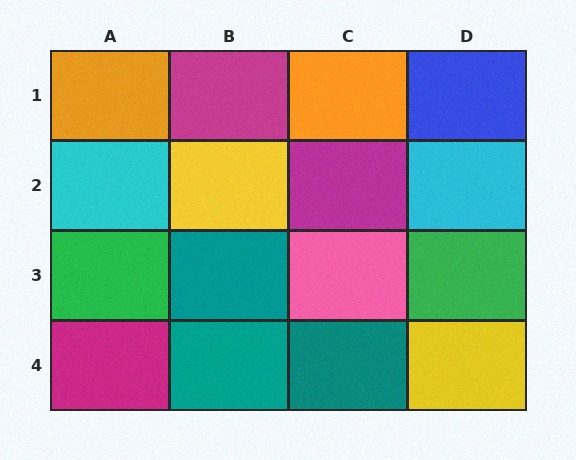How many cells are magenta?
3 cells are magenta.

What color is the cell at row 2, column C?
Magenta.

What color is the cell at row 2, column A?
Cyan.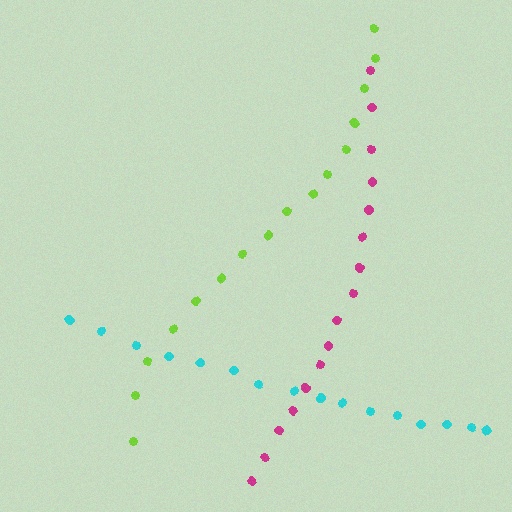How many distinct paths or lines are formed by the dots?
There are 3 distinct paths.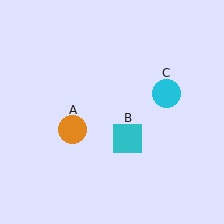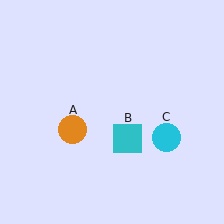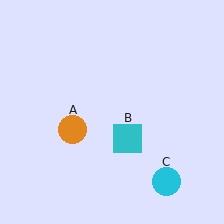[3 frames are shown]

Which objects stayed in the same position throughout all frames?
Orange circle (object A) and cyan square (object B) remained stationary.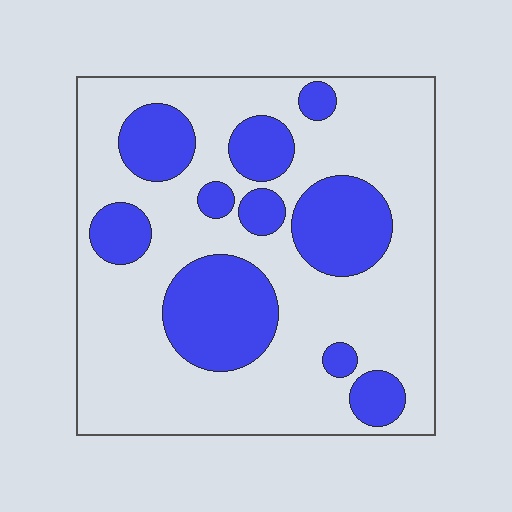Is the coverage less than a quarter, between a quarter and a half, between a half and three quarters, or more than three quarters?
Between a quarter and a half.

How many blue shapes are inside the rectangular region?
10.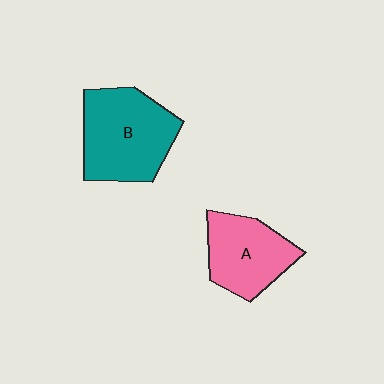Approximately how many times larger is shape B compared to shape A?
Approximately 1.3 times.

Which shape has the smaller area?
Shape A (pink).